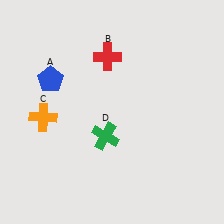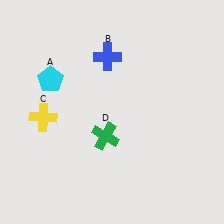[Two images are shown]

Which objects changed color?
A changed from blue to cyan. B changed from red to blue. C changed from orange to yellow.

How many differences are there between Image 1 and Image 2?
There are 3 differences between the two images.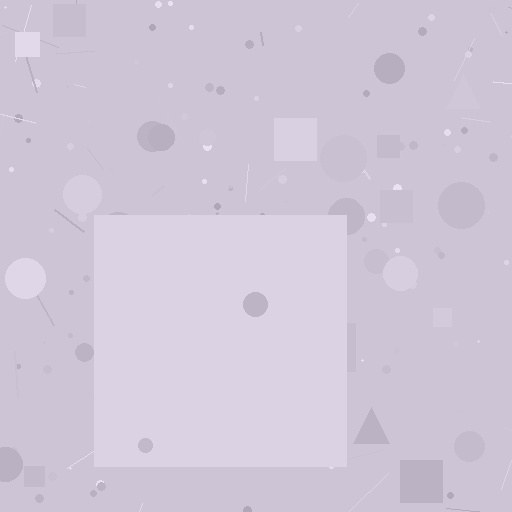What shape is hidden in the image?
A square is hidden in the image.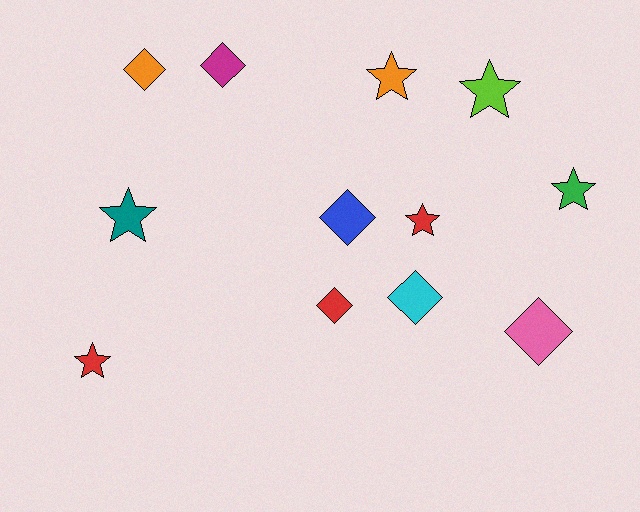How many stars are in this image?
There are 6 stars.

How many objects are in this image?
There are 12 objects.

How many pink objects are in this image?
There is 1 pink object.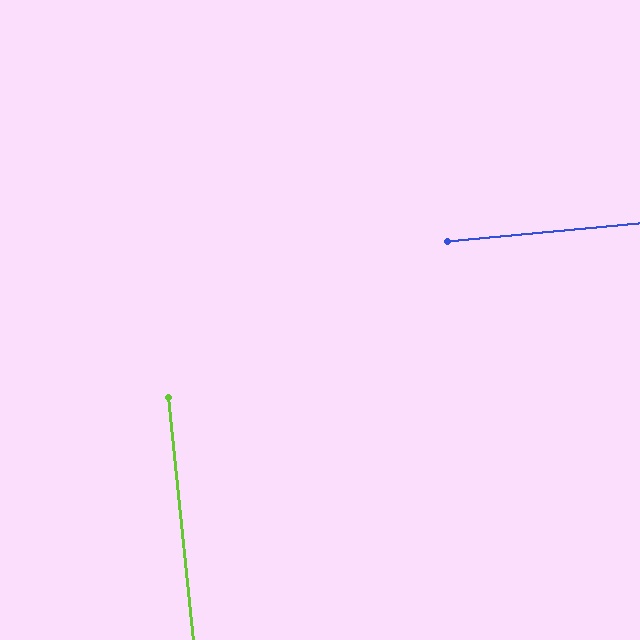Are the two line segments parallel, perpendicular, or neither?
Perpendicular — they meet at approximately 89°.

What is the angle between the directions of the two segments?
Approximately 89 degrees.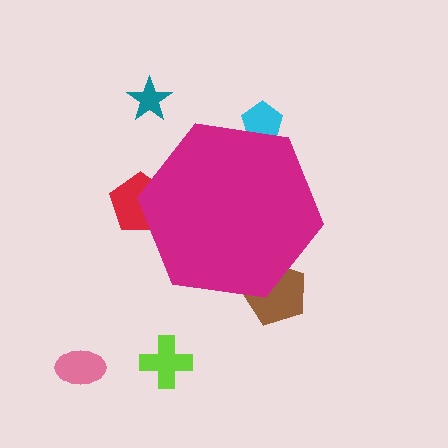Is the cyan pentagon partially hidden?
Yes, the cyan pentagon is partially hidden behind the magenta hexagon.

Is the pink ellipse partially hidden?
No, the pink ellipse is fully visible.